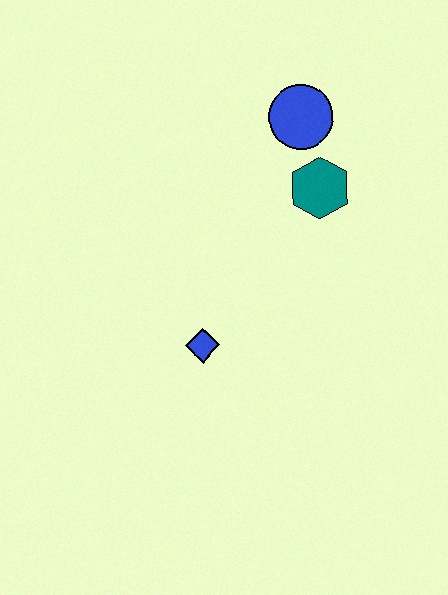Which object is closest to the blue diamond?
The teal hexagon is closest to the blue diamond.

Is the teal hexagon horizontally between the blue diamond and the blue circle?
No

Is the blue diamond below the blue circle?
Yes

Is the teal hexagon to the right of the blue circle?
Yes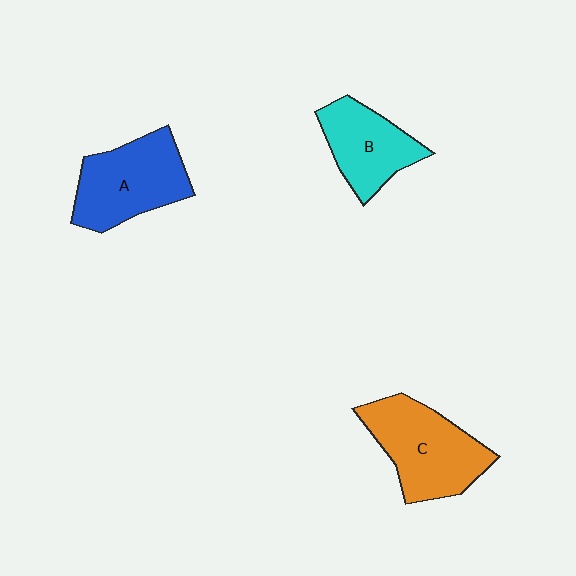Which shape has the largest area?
Shape C (orange).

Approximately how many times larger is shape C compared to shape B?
Approximately 1.4 times.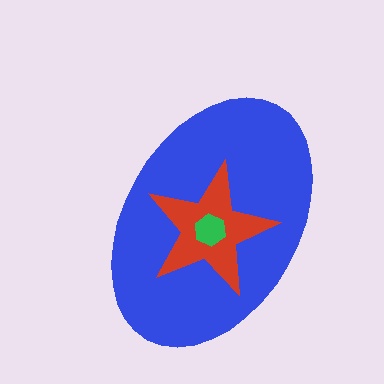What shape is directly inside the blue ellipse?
The red star.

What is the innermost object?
The green hexagon.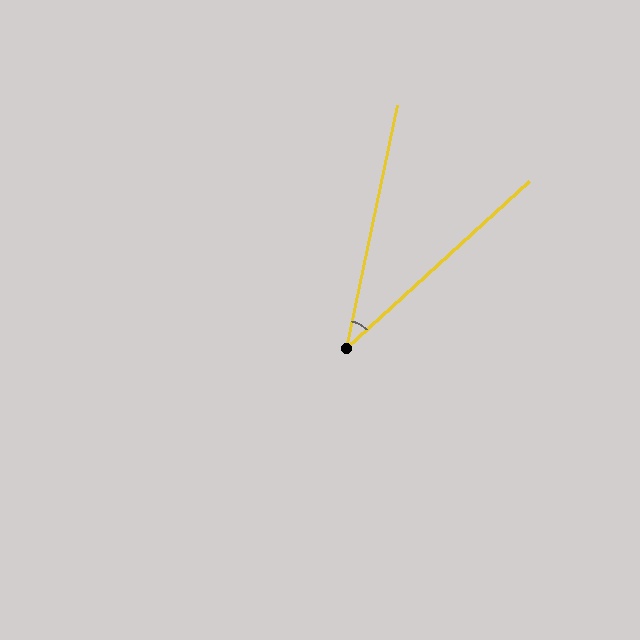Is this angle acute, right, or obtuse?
It is acute.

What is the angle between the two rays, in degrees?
Approximately 36 degrees.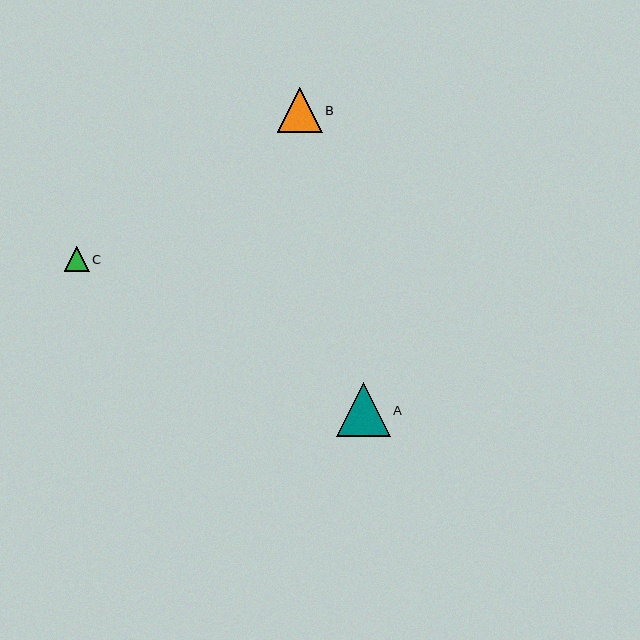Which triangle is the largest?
Triangle A is the largest with a size of approximately 54 pixels.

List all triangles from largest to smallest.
From largest to smallest: A, B, C.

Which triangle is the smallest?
Triangle C is the smallest with a size of approximately 25 pixels.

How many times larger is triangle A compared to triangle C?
Triangle A is approximately 2.2 times the size of triangle C.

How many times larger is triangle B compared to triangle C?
Triangle B is approximately 1.8 times the size of triangle C.